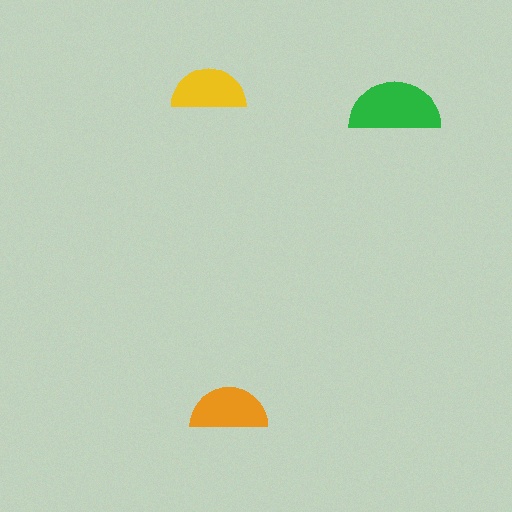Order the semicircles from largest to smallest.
the green one, the orange one, the yellow one.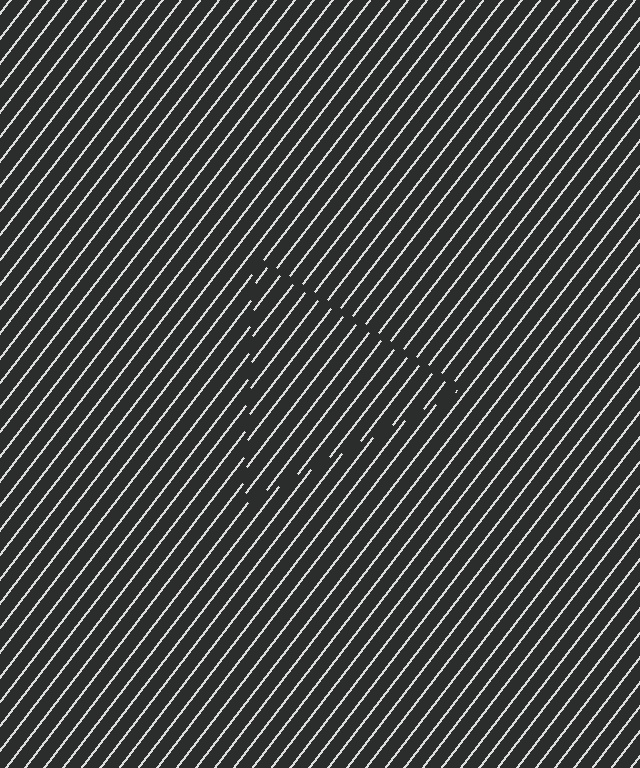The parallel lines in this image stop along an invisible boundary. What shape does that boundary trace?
An illusory triangle. The interior of the shape contains the same grating, shifted by half a period — the contour is defined by the phase discontinuity where line-ends from the inner and outer gratings abut.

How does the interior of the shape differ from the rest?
The interior of the shape contains the same grating, shifted by half a period — the contour is defined by the phase discontinuity where line-ends from the inner and outer gratings abut.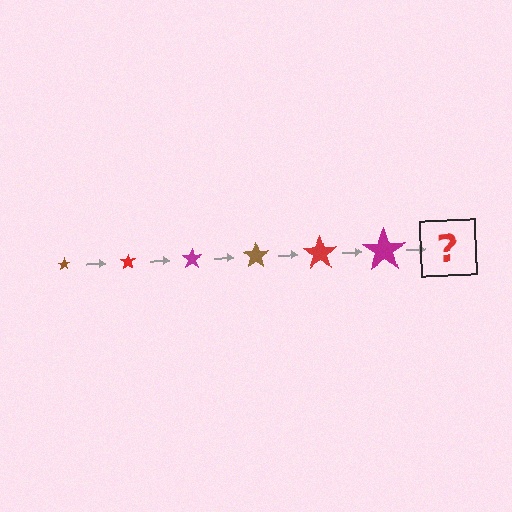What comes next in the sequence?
The next element should be a brown star, larger than the previous one.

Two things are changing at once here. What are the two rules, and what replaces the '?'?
The two rules are that the star grows larger each step and the color cycles through brown, red, and magenta. The '?' should be a brown star, larger than the previous one.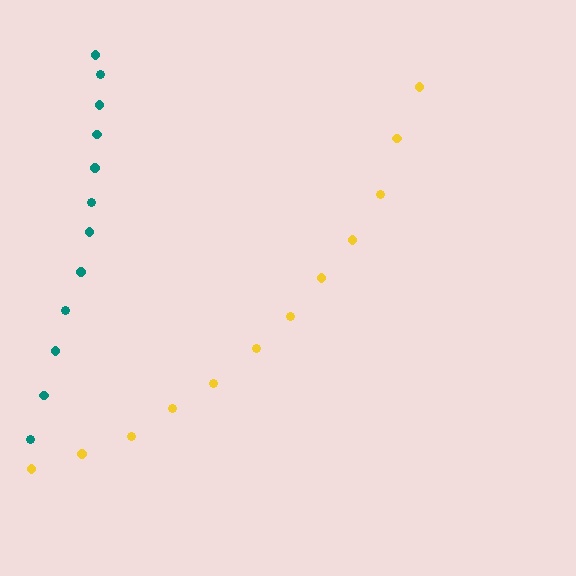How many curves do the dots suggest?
There are 2 distinct paths.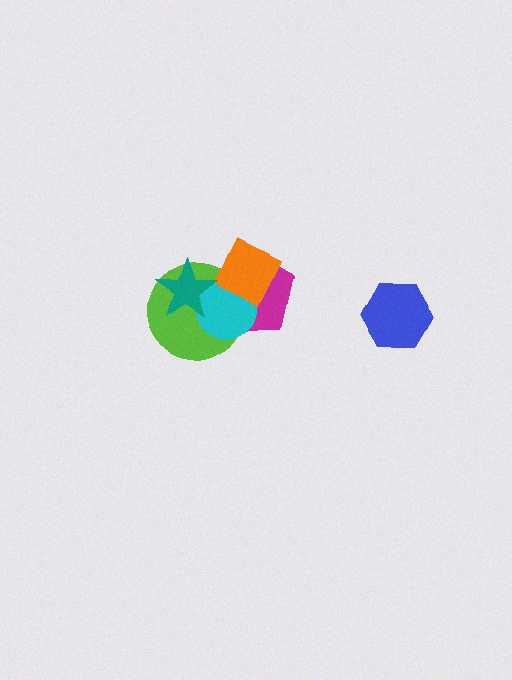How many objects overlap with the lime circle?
4 objects overlap with the lime circle.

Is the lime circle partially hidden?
Yes, it is partially covered by another shape.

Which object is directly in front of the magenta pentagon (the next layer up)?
The lime circle is directly in front of the magenta pentagon.